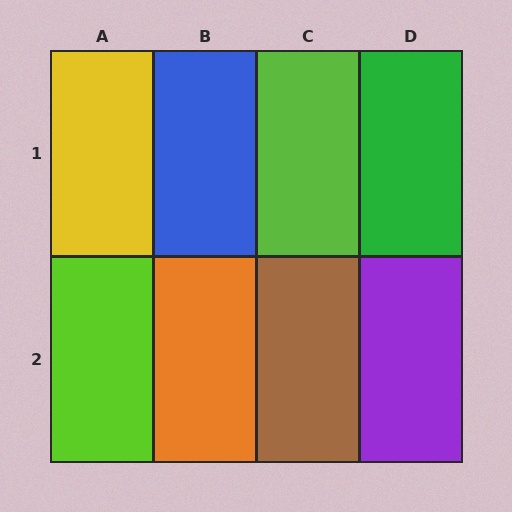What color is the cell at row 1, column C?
Lime.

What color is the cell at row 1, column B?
Blue.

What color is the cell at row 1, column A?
Yellow.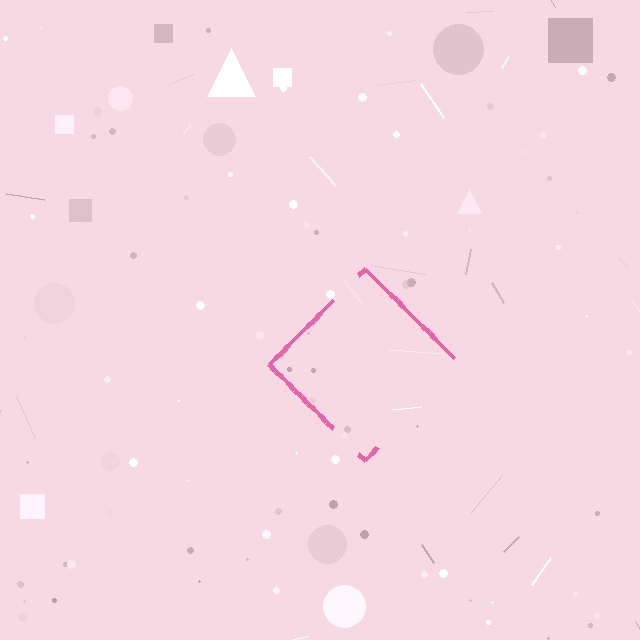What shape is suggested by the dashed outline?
The dashed outline suggests a diamond.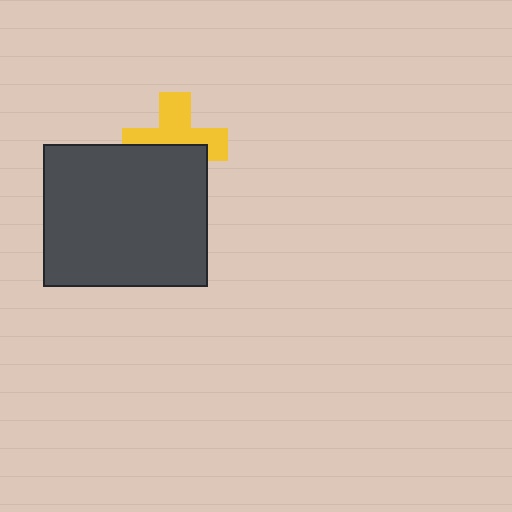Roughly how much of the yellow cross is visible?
About half of it is visible (roughly 54%).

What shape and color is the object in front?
The object in front is a dark gray rectangle.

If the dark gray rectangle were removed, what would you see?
You would see the complete yellow cross.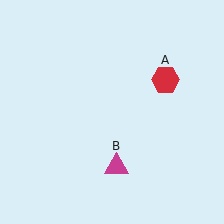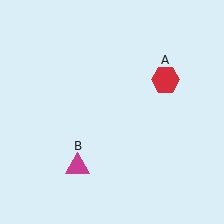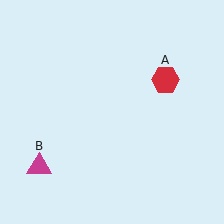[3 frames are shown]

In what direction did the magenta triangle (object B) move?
The magenta triangle (object B) moved left.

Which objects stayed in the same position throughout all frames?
Red hexagon (object A) remained stationary.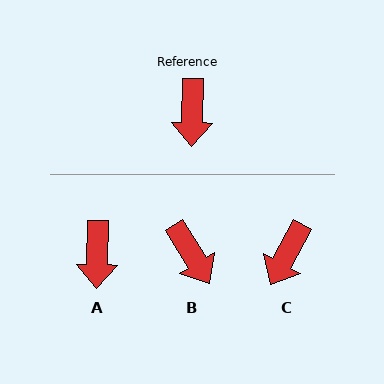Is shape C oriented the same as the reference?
No, it is off by about 26 degrees.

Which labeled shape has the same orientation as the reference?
A.